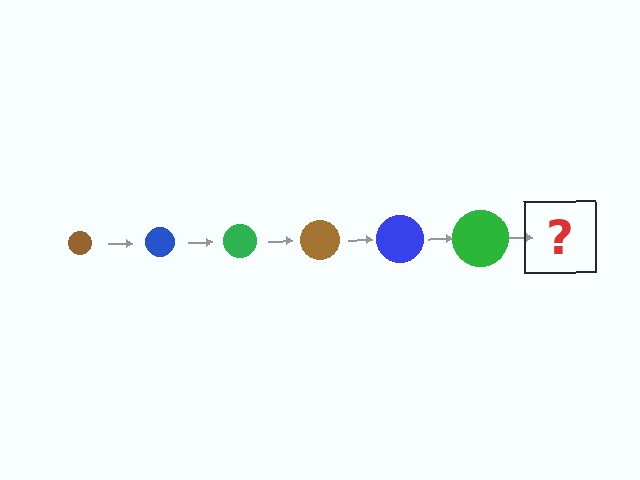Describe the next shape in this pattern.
It should be a brown circle, larger than the previous one.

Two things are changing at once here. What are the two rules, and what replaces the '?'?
The two rules are that the circle grows larger each step and the color cycles through brown, blue, and green. The '?' should be a brown circle, larger than the previous one.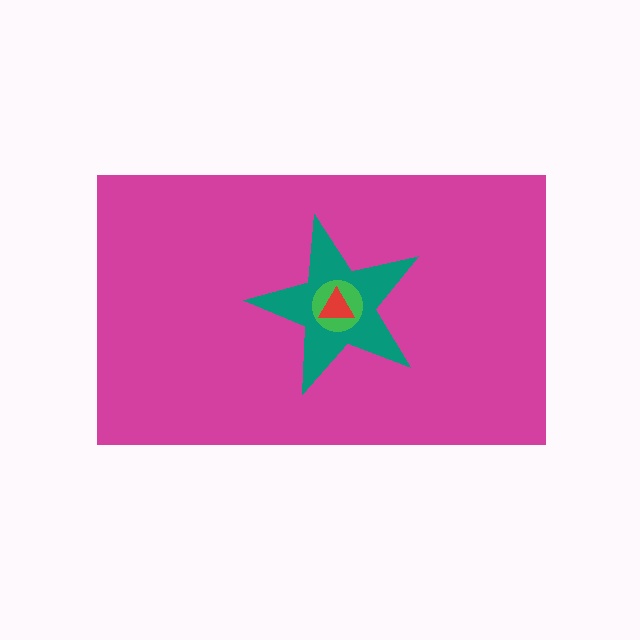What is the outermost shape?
The magenta rectangle.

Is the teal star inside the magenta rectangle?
Yes.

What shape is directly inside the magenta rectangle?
The teal star.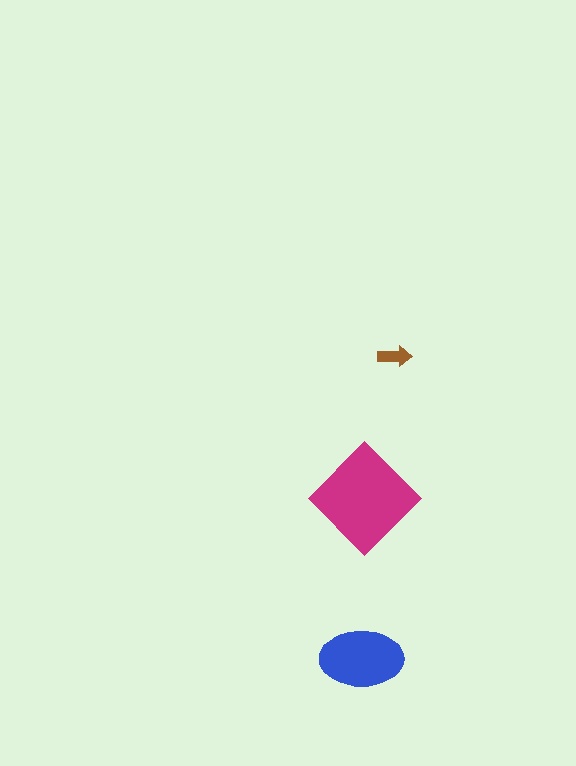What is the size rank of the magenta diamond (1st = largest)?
1st.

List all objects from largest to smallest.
The magenta diamond, the blue ellipse, the brown arrow.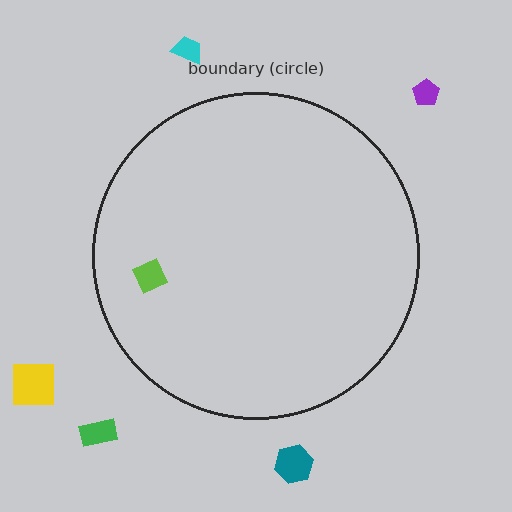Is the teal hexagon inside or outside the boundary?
Outside.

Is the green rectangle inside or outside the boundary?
Outside.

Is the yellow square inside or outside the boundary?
Outside.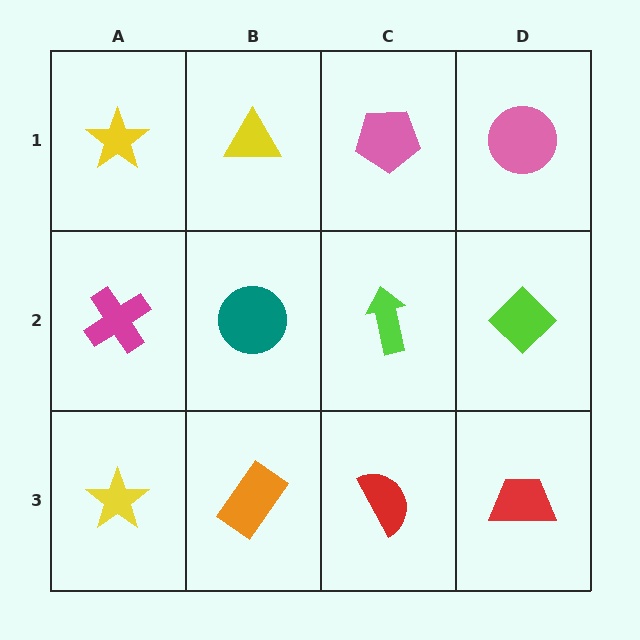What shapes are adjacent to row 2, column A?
A yellow star (row 1, column A), a yellow star (row 3, column A), a teal circle (row 2, column B).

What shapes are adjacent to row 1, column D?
A lime diamond (row 2, column D), a pink pentagon (row 1, column C).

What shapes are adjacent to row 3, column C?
A lime arrow (row 2, column C), an orange rectangle (row 3, column B), a red trapezoid (row 3, column D).